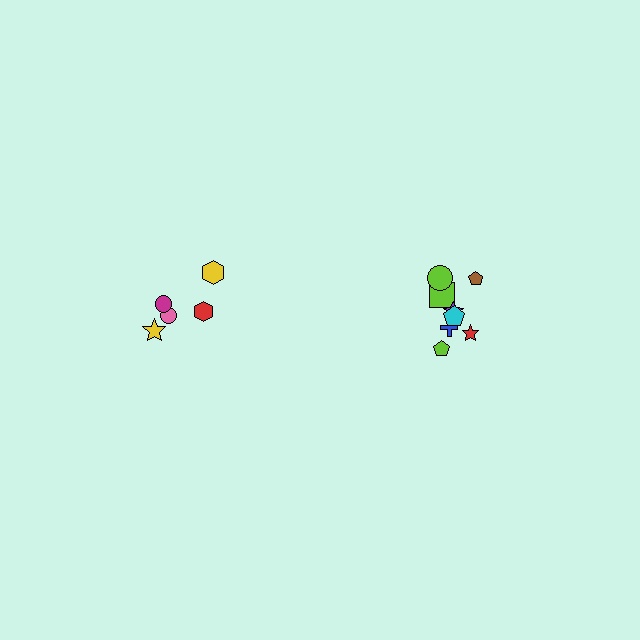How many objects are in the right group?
There are 8 objects.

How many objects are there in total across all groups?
There are 13 objects.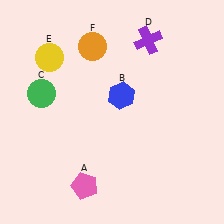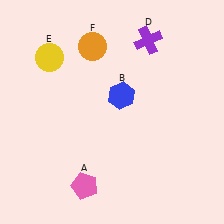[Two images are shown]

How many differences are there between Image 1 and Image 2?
There is 1 difference between the two images.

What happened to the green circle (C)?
The green circle (C) was removed in Image 2. It was in the top-left area of Image 1.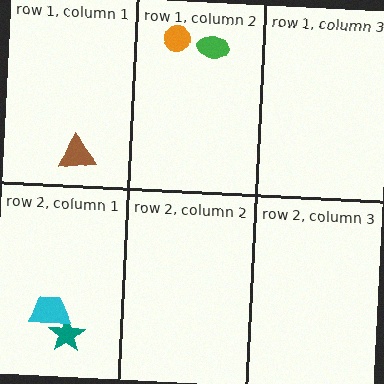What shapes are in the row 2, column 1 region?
The teal star, the cyan trapezoid.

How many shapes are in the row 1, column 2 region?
2.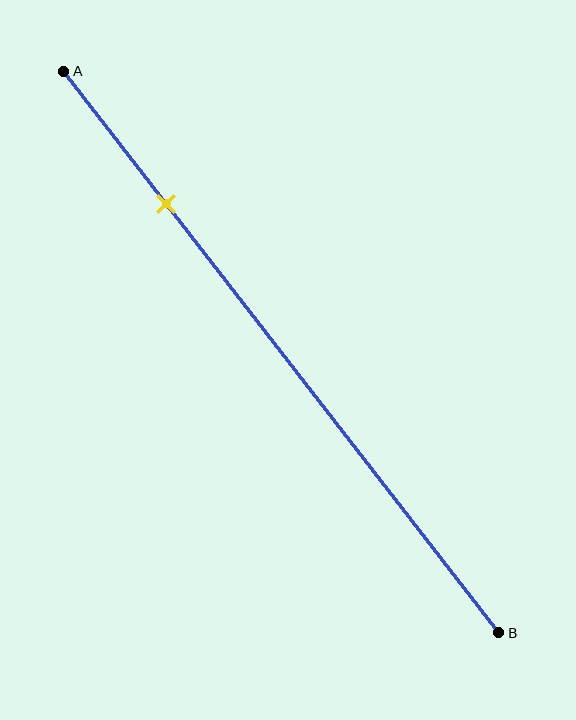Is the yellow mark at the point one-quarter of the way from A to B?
Yes, the mark is approximately at the one-quarter point.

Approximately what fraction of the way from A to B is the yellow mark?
The yellow mark is approximately 25% of the way from A to B.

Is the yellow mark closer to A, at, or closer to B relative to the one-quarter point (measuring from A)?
The yellow mark is approximately at the one-quarter point of segment AB.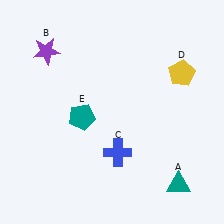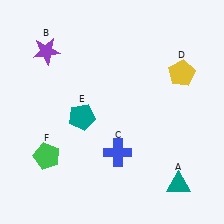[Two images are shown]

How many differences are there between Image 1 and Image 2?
There is 1 difference between the two images.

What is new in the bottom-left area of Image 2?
A green pentagon (F) was added in the bottom-left area of Image 2.